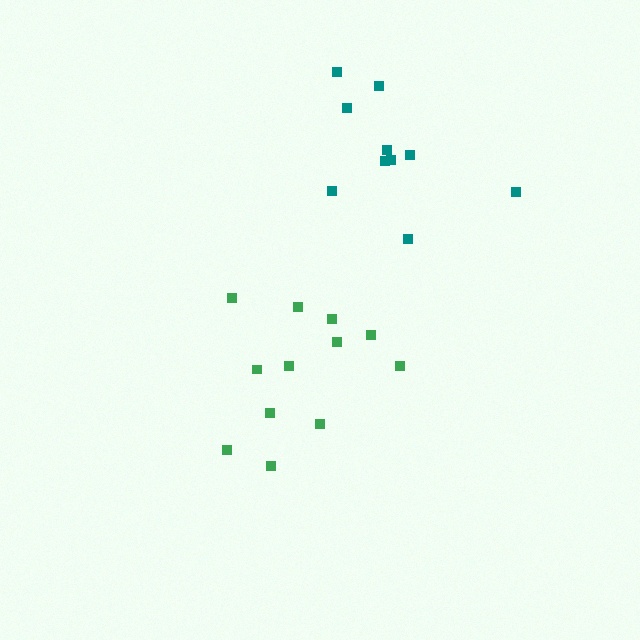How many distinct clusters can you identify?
There are 2 distinct clusters.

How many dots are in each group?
Group 1: 10 dots, Group 2: 12 dots (22 total).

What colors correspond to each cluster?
The clusters are colored: teal, green.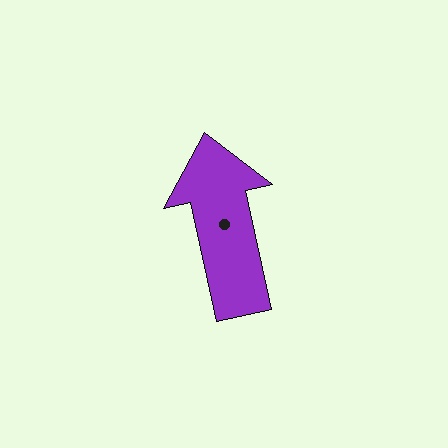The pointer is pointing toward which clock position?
Roughly 12 o'clock.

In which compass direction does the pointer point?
North.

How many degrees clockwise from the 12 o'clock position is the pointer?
Approximately 348 degrees.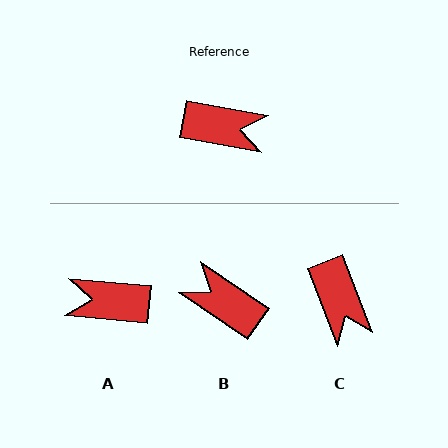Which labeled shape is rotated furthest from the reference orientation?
A, about 174 degrees away.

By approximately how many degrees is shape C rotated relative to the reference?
Approximately 58 degrees clockwise.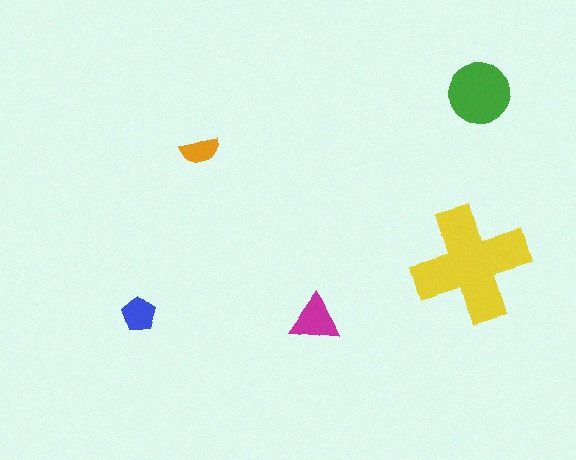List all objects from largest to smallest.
The yellow cross, the green circle, the magenta triangle, the blue pentagon, the orange semicircle.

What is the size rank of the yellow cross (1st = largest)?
1st.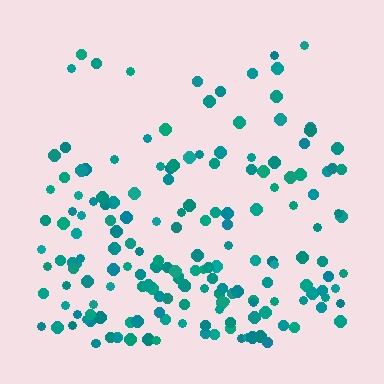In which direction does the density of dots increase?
From top to bottom, with the bottom side densest.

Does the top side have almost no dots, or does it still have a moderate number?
Still a moderate number, just noticeably fewer than the bottom.